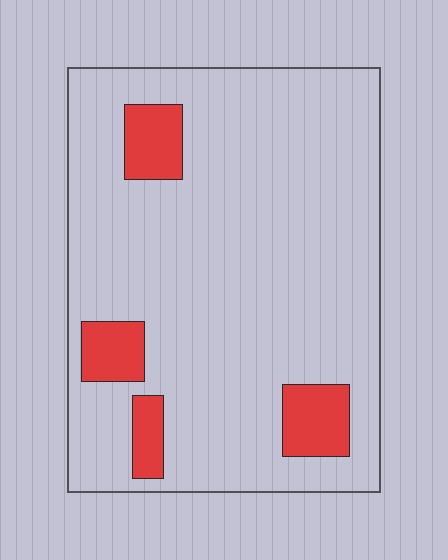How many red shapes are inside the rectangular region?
4.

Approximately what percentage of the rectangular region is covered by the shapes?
Approximately 10%.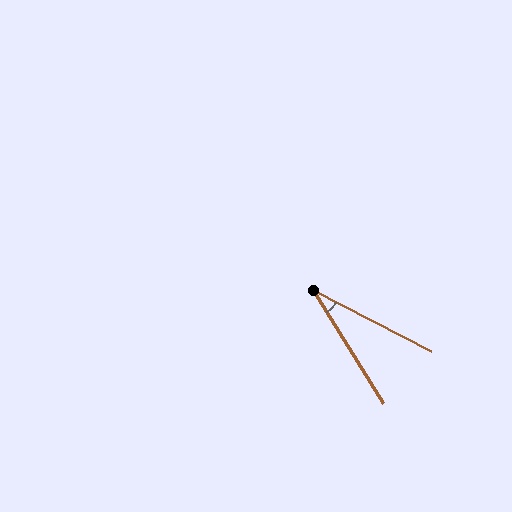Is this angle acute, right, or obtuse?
It is acute.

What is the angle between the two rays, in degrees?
Approximately 31 degrees.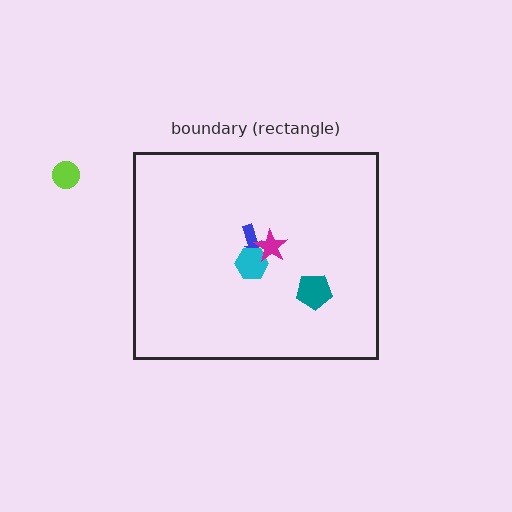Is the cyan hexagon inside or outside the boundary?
Inside.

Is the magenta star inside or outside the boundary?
Inside.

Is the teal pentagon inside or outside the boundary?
Inside.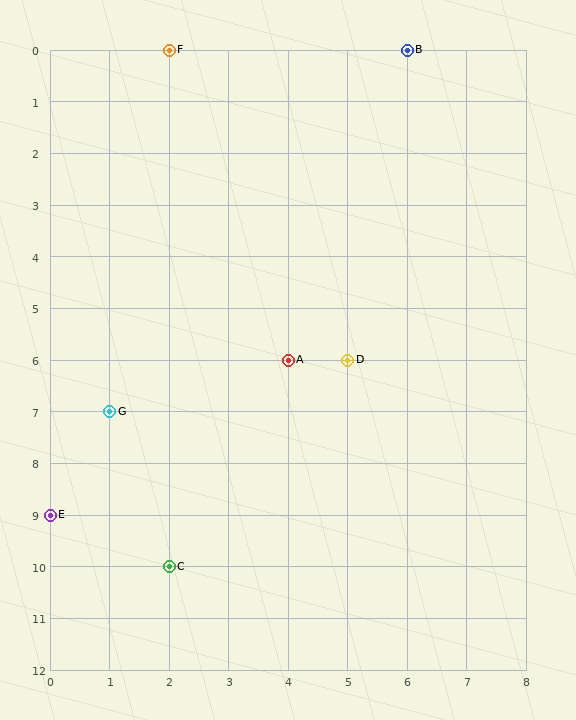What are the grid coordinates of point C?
Point C is at grid coordinates (2, 10).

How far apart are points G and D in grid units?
Points G and D are 4 columns and 1 row apart (about 4.1 grid units diagonally).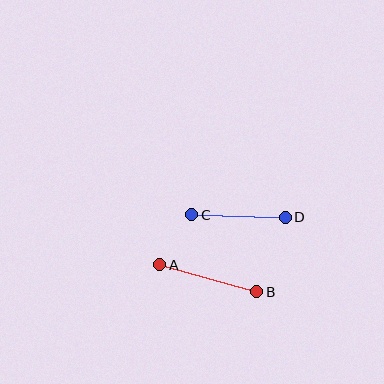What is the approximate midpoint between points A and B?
The midpoint is at approximately (208, 278) pixels.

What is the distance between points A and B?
The distance is approximately 101 pixels.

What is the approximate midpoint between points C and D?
The midpoint is at approximately (238, 216) pixels.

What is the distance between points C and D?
The distance is approximately 94 pixels.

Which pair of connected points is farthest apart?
Points A and B are farthest apart.